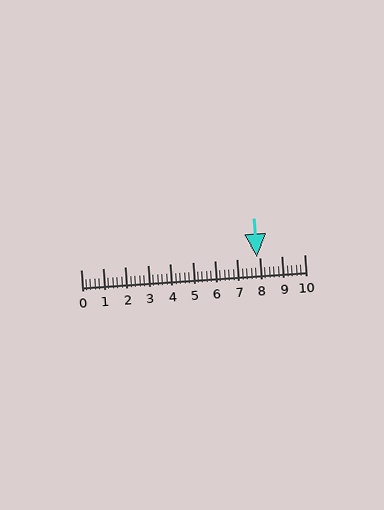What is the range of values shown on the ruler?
The ruler shows values from 0 to 10.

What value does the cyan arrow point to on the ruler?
The cyan arrow points to approximately 7.9.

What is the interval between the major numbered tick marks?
The major tick marks are spaced 1 units apart.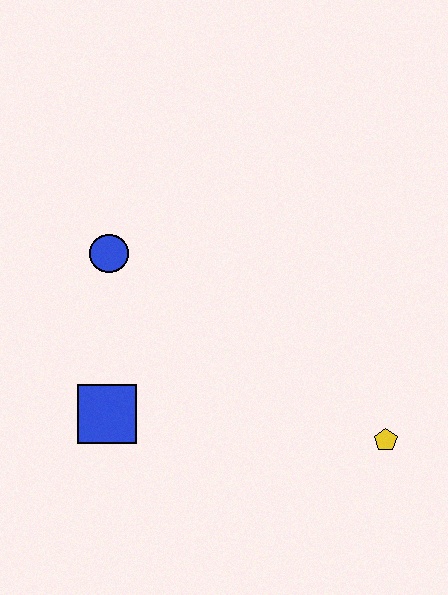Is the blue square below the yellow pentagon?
No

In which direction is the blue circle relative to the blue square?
The blue circle is above the blue square.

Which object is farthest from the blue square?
The yellow pentagon is farthest from the blue square.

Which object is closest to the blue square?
The blue circle is closest to the blue square.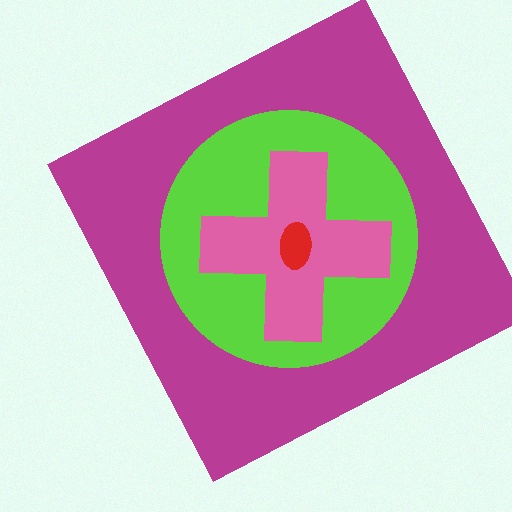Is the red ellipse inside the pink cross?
Yes.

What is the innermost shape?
The red ellipse.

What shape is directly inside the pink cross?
The red ellipse.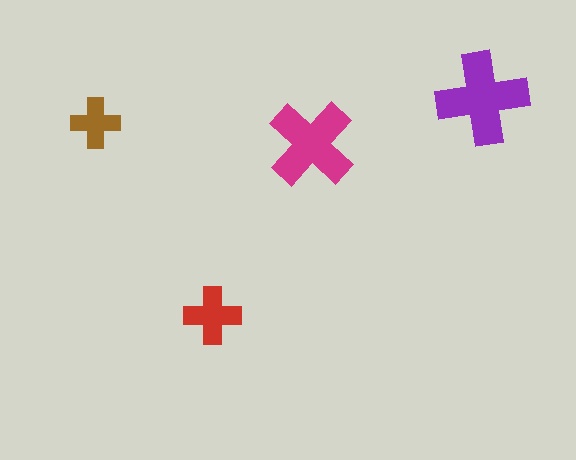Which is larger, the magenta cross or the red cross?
The magenta one.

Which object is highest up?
The purple cross is topmost.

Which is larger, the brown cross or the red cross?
The red one.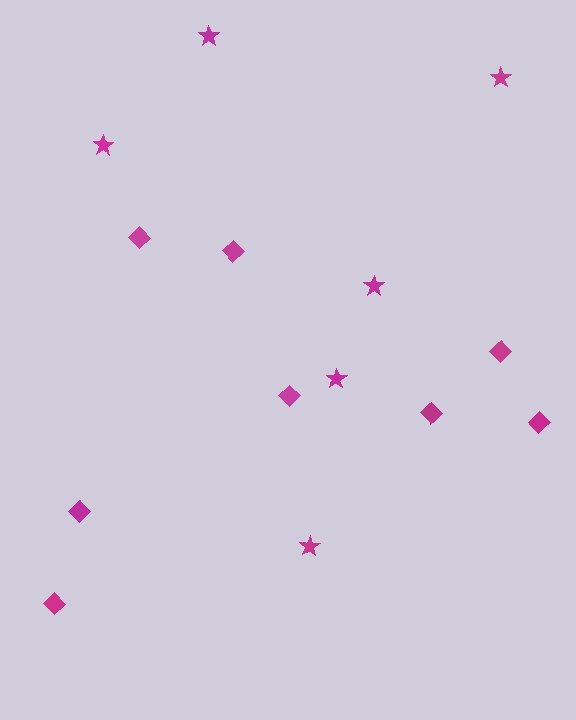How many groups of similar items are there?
There are 2 groups: one group of stars (6) and one group of diamonds (8).